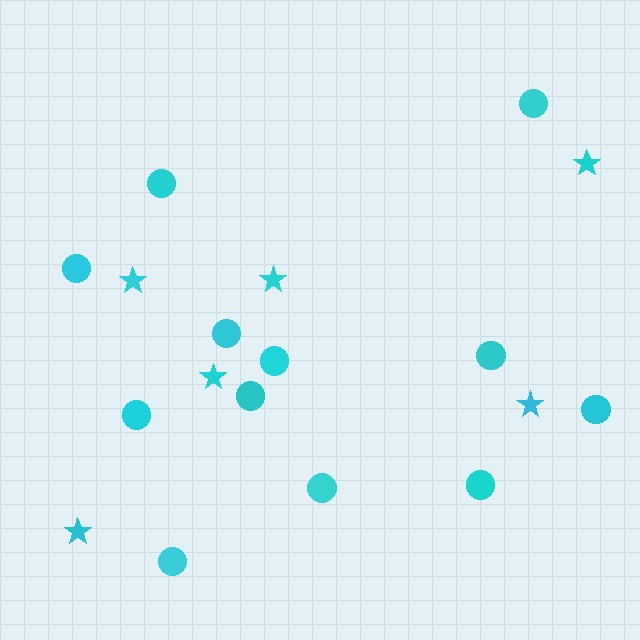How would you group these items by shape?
There are 2 groups: one group of circles (12) and one group of stars (6).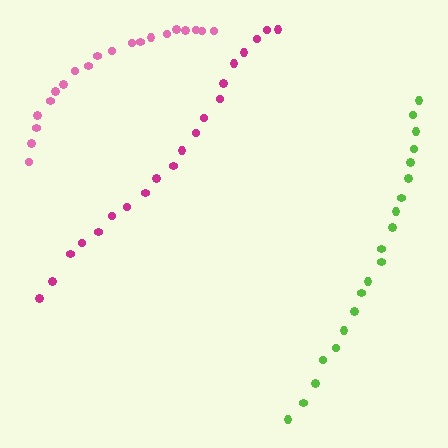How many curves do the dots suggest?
There are 3 distinct paths.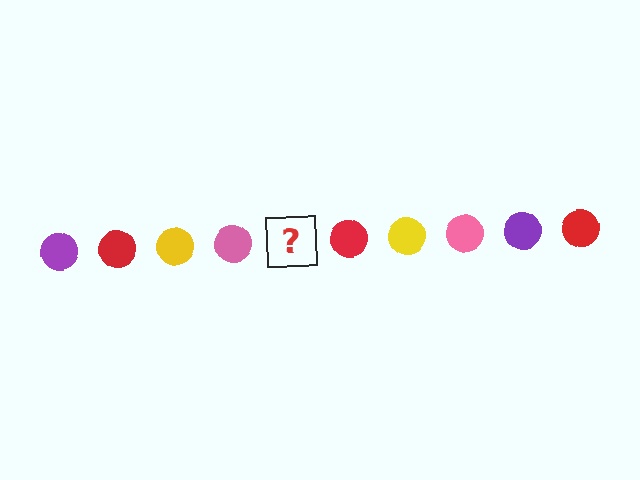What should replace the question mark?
The question mark should be replaced with a purple circle.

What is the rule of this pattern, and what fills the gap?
The rule is that the pattern cycles through purple, red, yellow, pink circles. The gap should be filled with a purple circle.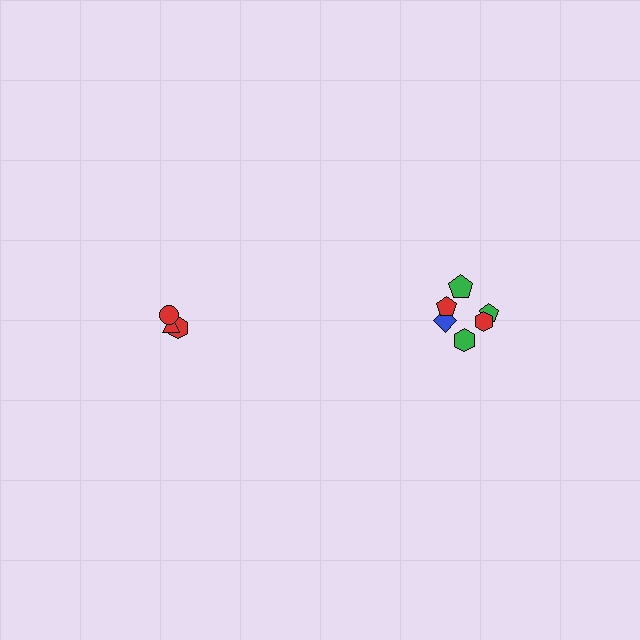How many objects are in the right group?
There are 6 objects.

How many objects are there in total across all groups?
There are 9 objects.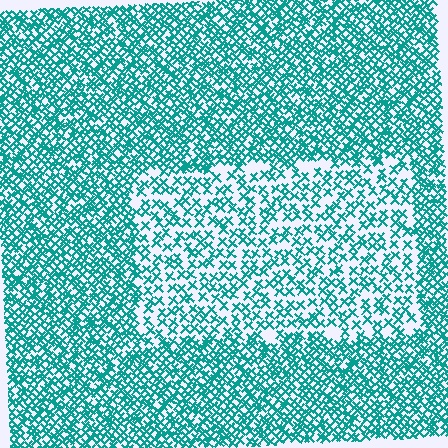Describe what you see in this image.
The image contains small teal elements arranged at two different densities. A rectangle-shaped region is visible where the elements are less densely packed than the surrounding area.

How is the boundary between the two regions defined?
The boundary is defined by a change in element density (approximately 1.9x ratio). All elements are the same color, size, and shape.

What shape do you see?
I see a rectangle.